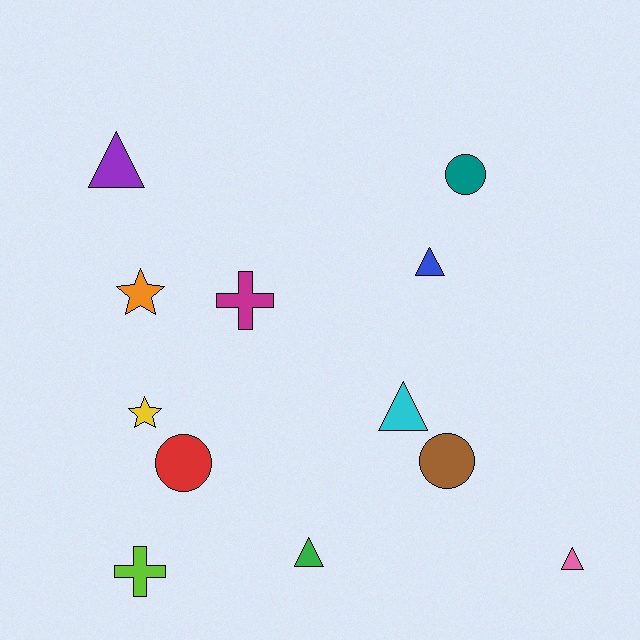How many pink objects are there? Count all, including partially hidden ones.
There is 1 pink object.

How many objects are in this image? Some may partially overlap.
There are 12 objects.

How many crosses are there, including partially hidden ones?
There are 2 crosses.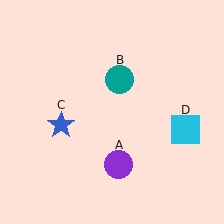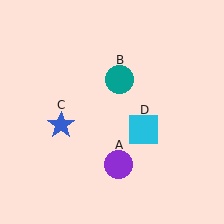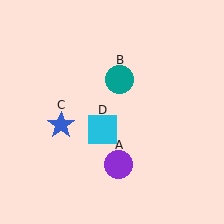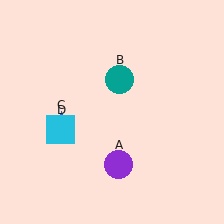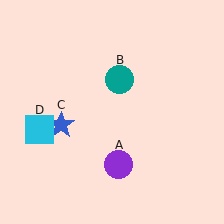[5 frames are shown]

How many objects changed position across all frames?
1 object changed position: cyan square (object D).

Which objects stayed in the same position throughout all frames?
Purple circle (object A) and teal circle (object B) and blue star (object C) remained stationary.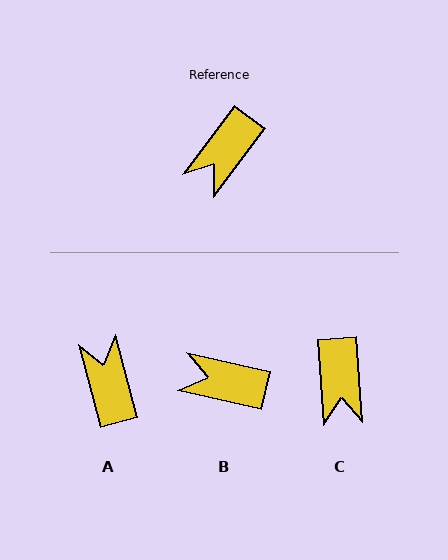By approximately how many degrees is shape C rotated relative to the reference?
Approximately 41 degrees counter-clockwise.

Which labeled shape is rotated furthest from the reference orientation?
A, about 128 degrees away.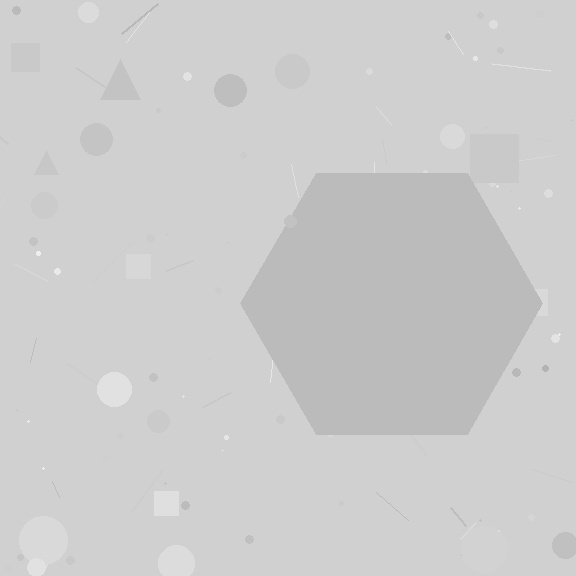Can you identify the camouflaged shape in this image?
The camouflaged shape is a hexagon.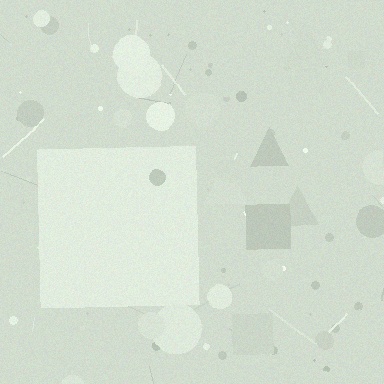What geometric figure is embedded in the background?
A square is embedded in the background.